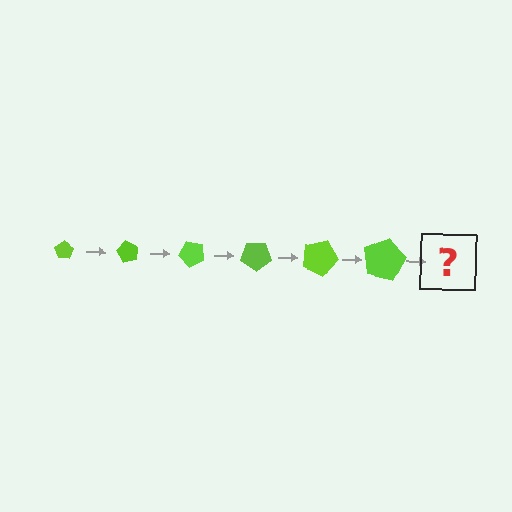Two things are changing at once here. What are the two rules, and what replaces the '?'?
The two rules are that the pentagon grows larger each step and it rotates 60 degrees each step. The '?' should be a pentagon, larger than the previous one and rotated 360 degrees from the start.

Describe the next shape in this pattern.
It should be a pentagon, larger than the previous one and rotated 360 degrees from the start.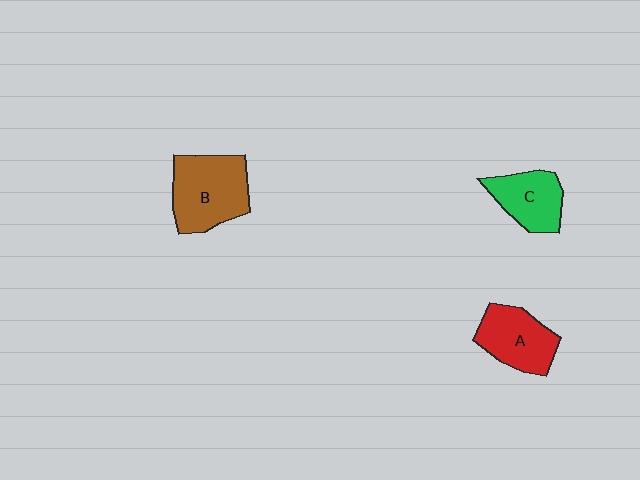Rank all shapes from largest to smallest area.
From largest to smallest: B (brown), A (red), C (green).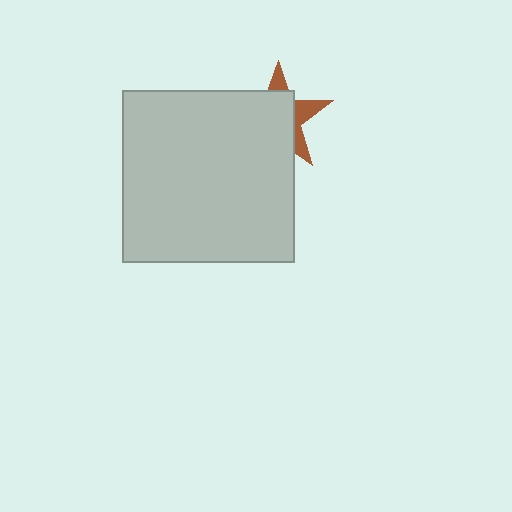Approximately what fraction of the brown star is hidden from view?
Roughly 69% of the brown star is hidden behind the light gray square.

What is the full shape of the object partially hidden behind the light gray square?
The partially hidden object is a brown star.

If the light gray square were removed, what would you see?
You would see the complete brown star.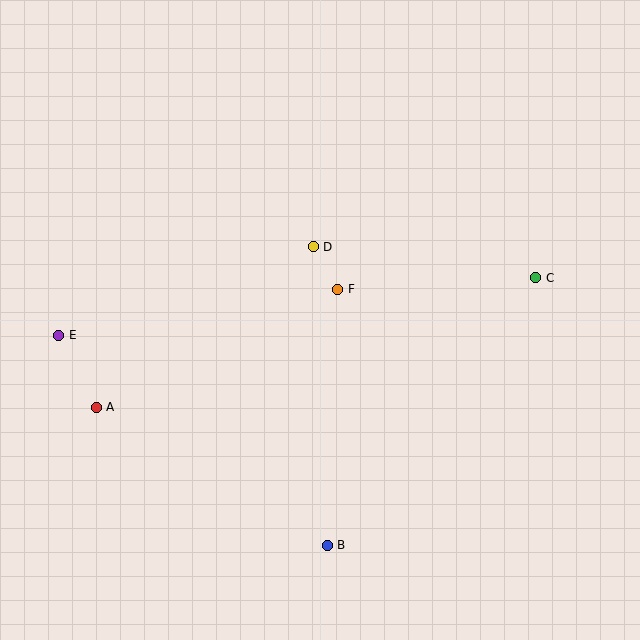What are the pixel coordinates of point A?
Point A is at (96, 407).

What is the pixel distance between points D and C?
The distance between D and C is 224 pixels.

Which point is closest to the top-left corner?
Point E is closest to the top-left corner.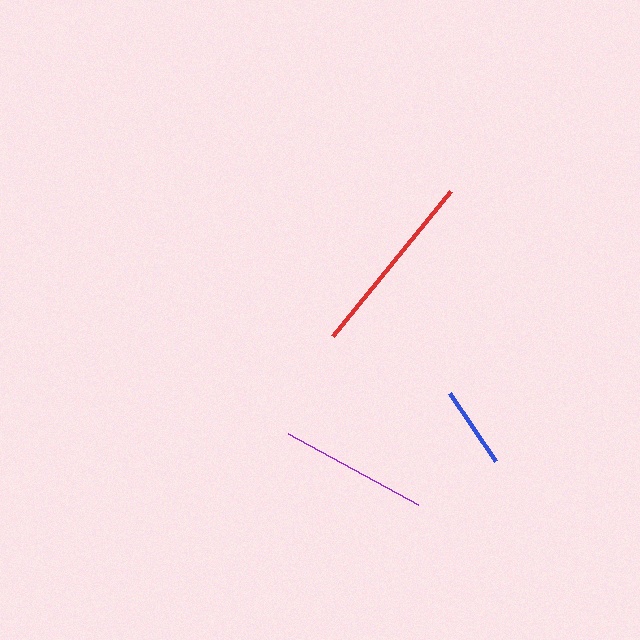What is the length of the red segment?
The red segment is approximately 187 pixels long.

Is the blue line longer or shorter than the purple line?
The purple line is longer than the blue line.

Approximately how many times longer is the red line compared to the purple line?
The red line is approximately 1.3 times the length of the purple line.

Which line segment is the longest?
The red line is the longest at approximately 187 pixels.